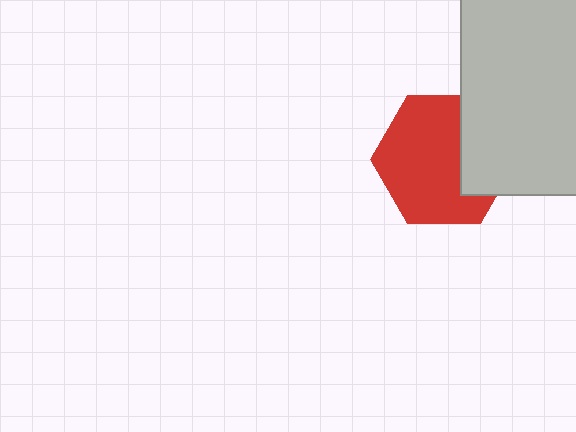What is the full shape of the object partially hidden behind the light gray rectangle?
The partially hidden object is a red hexagon.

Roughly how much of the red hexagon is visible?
Most of it is visible (roughly 70%).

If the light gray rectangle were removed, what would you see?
You would see the complete red hexagon.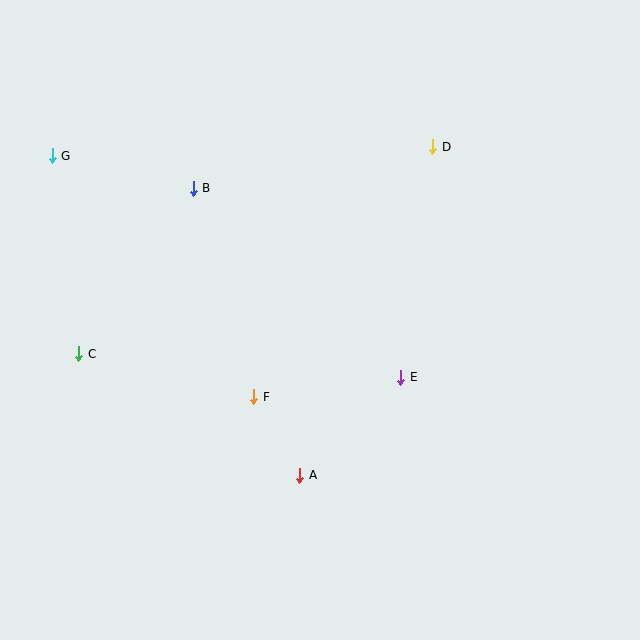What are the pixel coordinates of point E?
Point E is at (401, 377).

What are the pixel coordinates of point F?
Point F is at (254, 397).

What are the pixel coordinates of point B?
Point B is at (193, 188).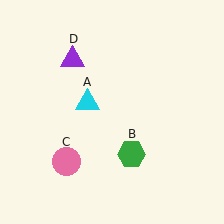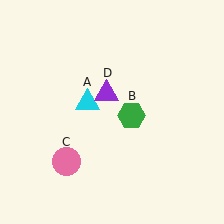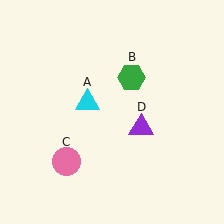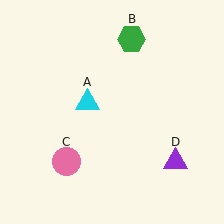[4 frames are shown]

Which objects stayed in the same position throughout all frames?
Cyan triangle (object A) and pink circle (object C) remained stationary.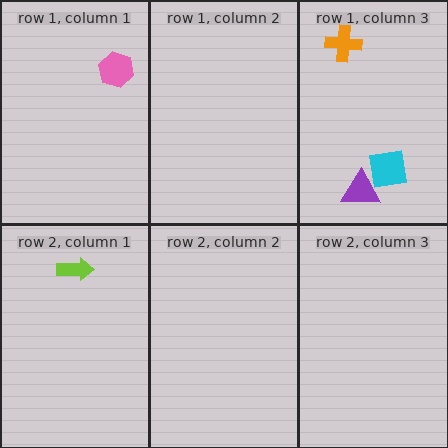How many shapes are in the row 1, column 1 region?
1.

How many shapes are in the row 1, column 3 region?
3.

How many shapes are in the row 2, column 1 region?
1.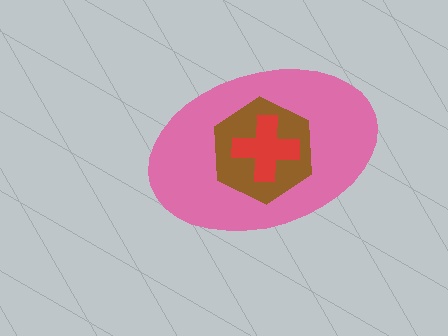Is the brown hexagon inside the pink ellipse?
Yes.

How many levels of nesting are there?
3.